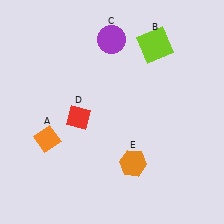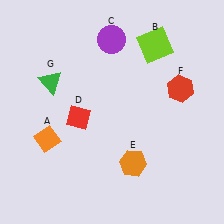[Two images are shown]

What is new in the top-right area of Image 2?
A red hexagon (F) was added in the top-right area of Image 2.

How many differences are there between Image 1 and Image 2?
There are 2 differences between the two images.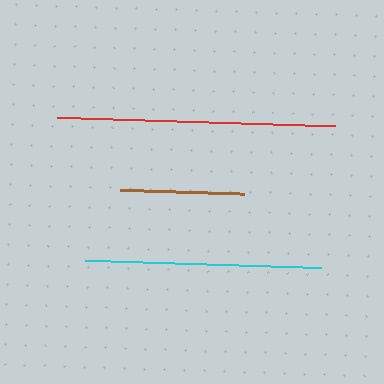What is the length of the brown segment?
The brown segment is approximately 125 pixels long.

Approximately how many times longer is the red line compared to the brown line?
The red line is approximately 2.2 times the length of the brown line.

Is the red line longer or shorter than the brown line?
The red line is longer than the brown line.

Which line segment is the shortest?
The brown line is the shortest at approximately 125 pixels.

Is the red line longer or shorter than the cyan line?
The red line is longer than the cyan line.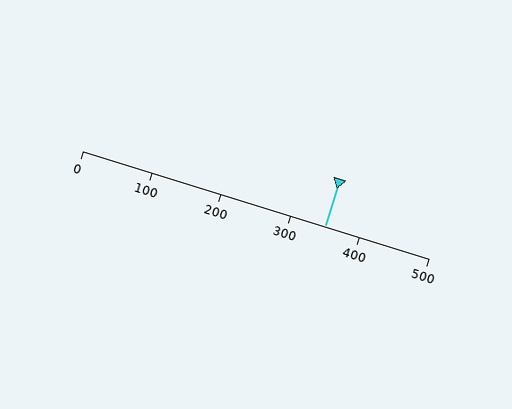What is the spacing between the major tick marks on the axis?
The major ticks are spaced 100 apart.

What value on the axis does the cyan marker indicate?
The marker indicates approximately 350.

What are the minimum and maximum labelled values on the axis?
The axis runs from 0 to 500.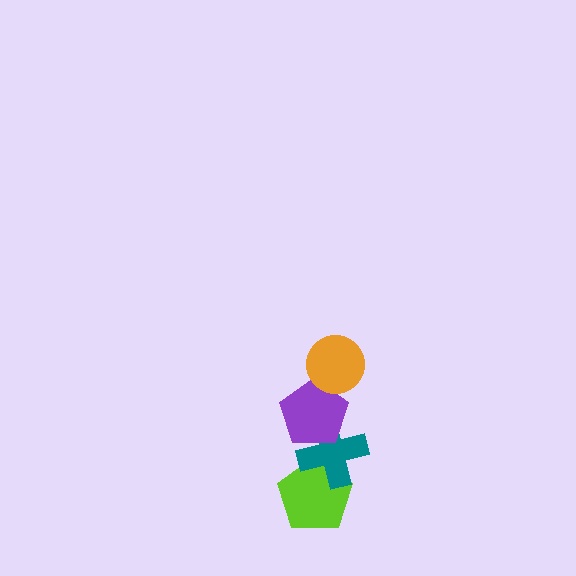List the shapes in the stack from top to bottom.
From top to bottom: the orange circle, the purple pentagon, the teal cross, the lime pentagon.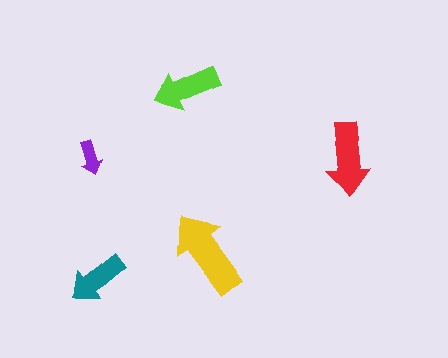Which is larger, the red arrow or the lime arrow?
The red one.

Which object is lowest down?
The teal arrow is bottommost.